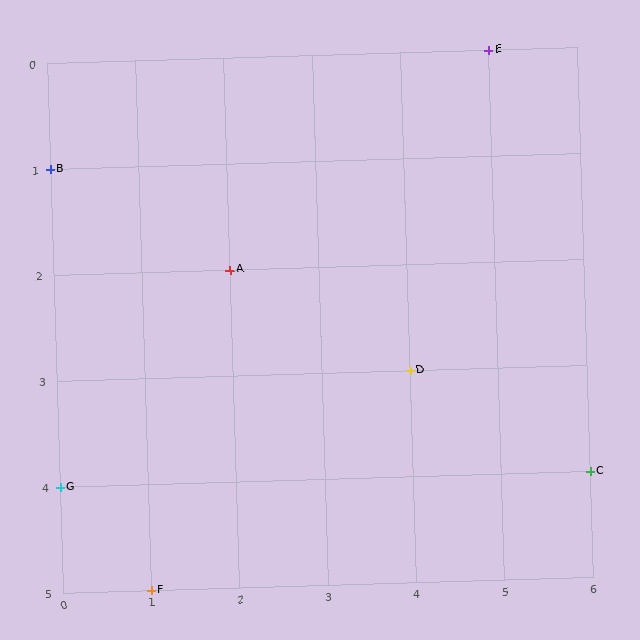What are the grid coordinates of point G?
Point G is at grid coordinates (0, 4).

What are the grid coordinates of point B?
Point B is at grid coordinates (0, 1).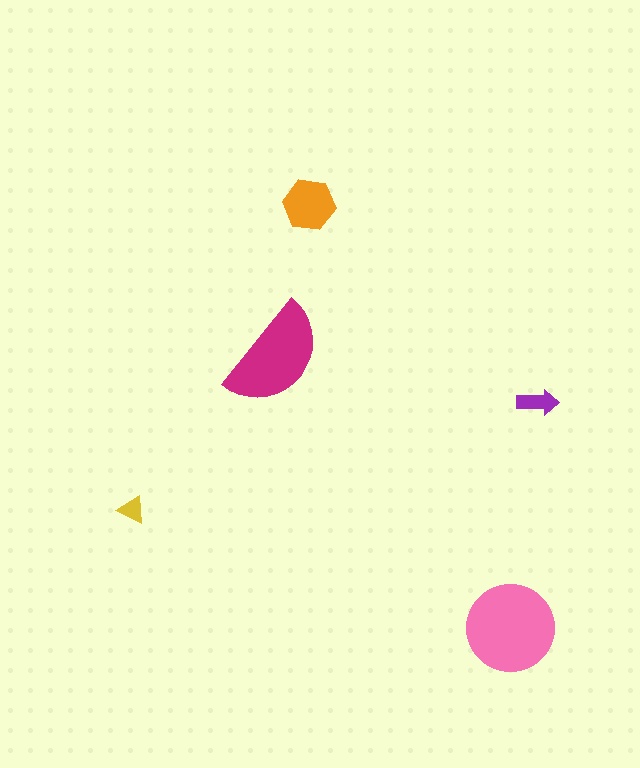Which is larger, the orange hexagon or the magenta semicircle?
The magenta semicircle.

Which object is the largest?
The pink circle.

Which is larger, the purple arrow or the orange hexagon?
The orange hexagon.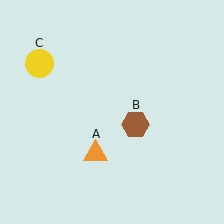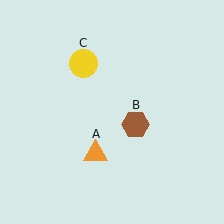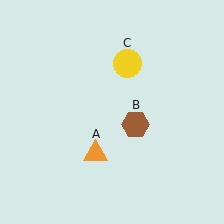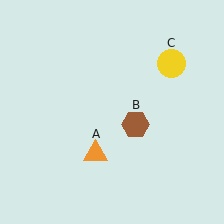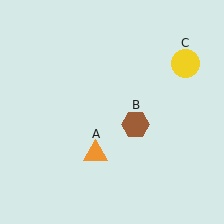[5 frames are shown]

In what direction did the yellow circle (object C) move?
The yellow circle (object C) moved right.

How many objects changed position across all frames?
1 object changed position: yellow circle (object C).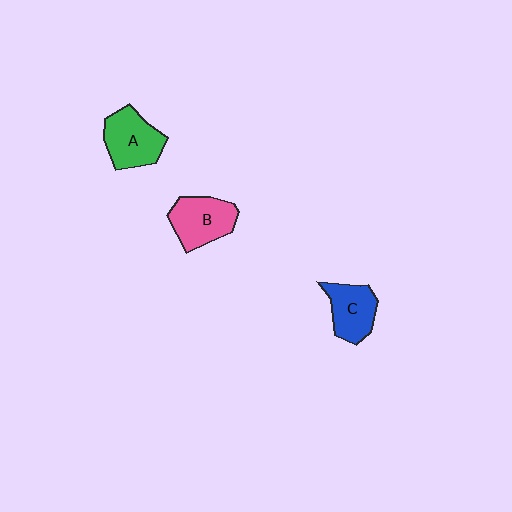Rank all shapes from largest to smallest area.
From largest to smallest: A (green), B (pink), C (blue).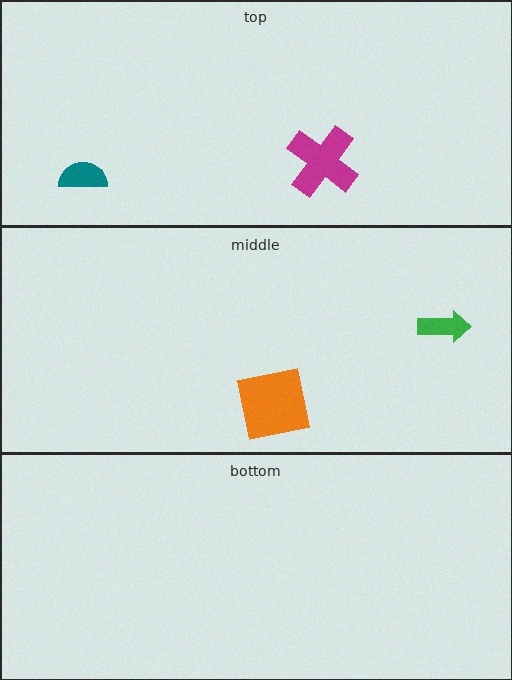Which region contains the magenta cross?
The top region.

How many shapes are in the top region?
2.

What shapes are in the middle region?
The orange square, the green arrow.